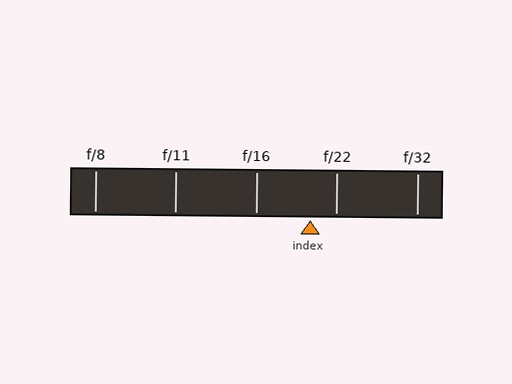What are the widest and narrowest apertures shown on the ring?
The widest aperture shown is f/8 and the narrowest is f/32.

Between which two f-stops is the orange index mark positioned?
The index mark is between f/16 and f/22.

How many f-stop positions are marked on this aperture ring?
There are 5 f-stop positions marked.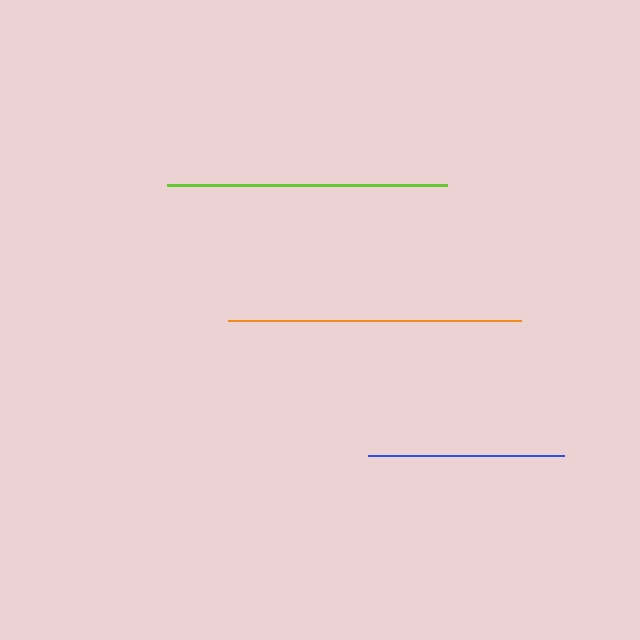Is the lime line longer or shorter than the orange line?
The orange line is longer than the lime line.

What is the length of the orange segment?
The orange segment is approximately 293 pixels long.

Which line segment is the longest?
The orange line is the longest at approximately 293 pixels.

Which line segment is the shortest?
The blue line is the shortest at approximately 196 pixels.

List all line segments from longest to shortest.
From longest to shortest: orange, lime, blue.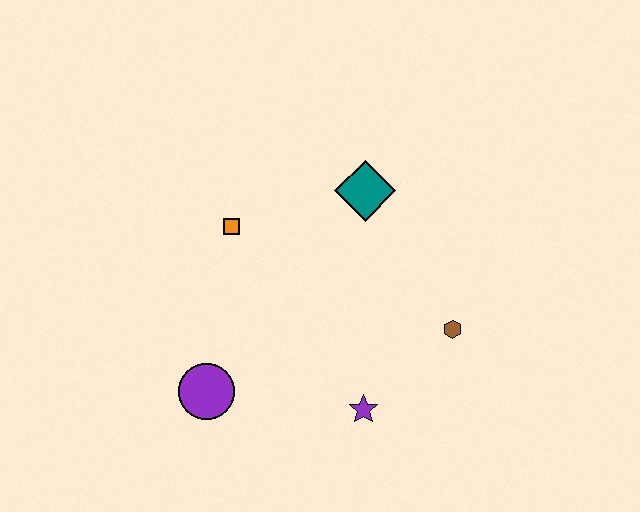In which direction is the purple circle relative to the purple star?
The purple circle is to the left of the purple star.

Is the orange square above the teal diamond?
No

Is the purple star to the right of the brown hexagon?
No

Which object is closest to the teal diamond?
The orange square is closest to the teal diamond.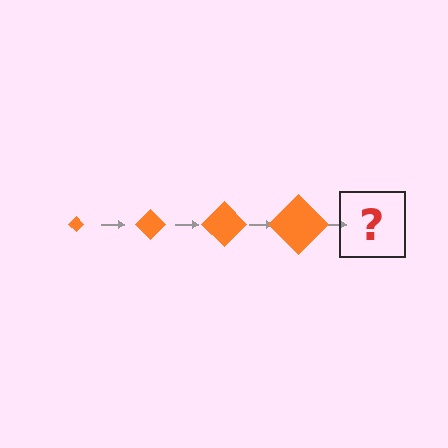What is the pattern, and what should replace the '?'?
The pattern is that the diamond gets progressively larger each step. The '?' should be an orange diamond, larger than the previous one.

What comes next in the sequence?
The next element should be an orange diamond, larger than the previous one.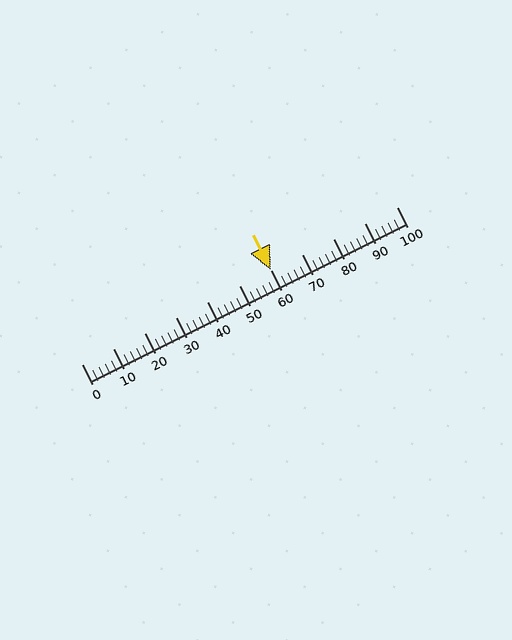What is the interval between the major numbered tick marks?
The major tick marks are spaced 10 units apart.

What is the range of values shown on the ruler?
The ruler shows values from 0 to 100.